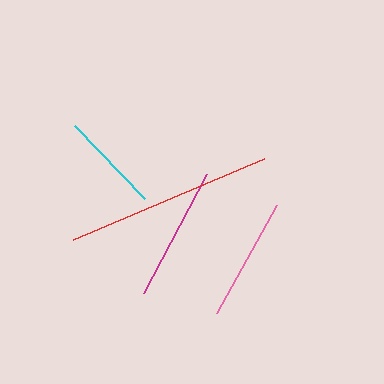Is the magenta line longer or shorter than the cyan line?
The magenta line is longer than the cyan line.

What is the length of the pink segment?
The pink segment is approximately 124 pixels long.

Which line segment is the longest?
The red line is the longest at approximately 208 pixels.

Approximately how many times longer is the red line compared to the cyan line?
The red line is approximately 2.1 times the length of the cyan line.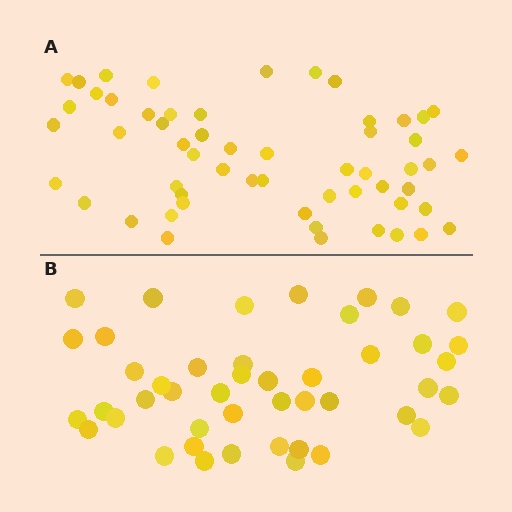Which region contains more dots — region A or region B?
Region A (the top region) has more dots.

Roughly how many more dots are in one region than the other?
Region A has roughly 12 or so more dots than region B.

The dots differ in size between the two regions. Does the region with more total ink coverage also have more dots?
No. Region B has more total ink coverage because its dots are larger, but region A actually contains more individual dots. Total area can be misleading — the number of items is what matters here.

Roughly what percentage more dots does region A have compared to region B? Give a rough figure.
About 25% more.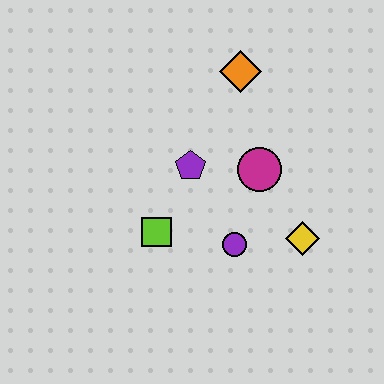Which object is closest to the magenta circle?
The purple pentagon is closest to the magenta circle.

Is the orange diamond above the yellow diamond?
Yes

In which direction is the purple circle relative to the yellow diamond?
The purple circle is to the left of the yellow diamond.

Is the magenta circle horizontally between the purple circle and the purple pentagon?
No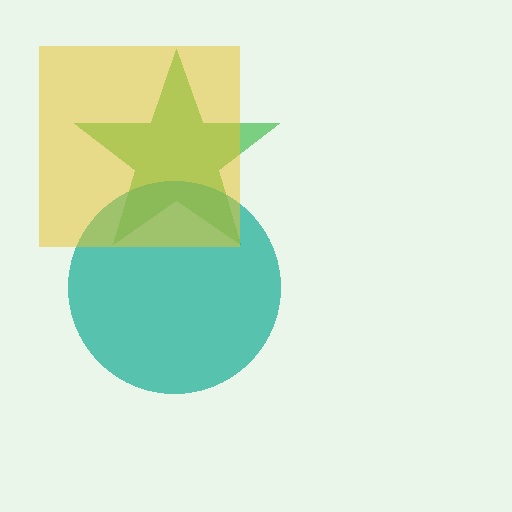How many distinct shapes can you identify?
There are 3 distinct shapes: a green star, a teal circle, a yellow square.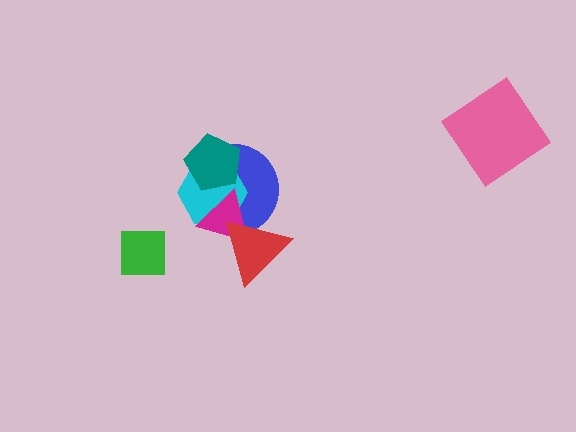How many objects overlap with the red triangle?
2 objects overlap with the red triangle.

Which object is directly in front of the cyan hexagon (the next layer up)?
The magenta triangle is directly in front of the cyan hexagon.